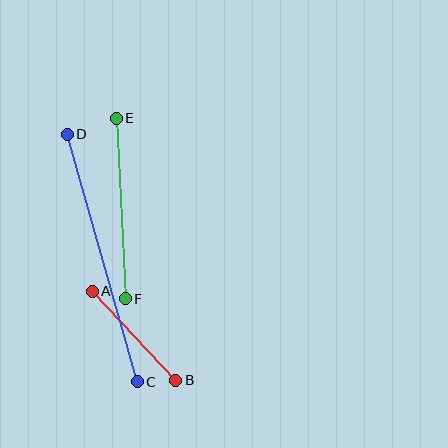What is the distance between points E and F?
The distance is approximately 180 pixels.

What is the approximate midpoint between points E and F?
The midpoint is at approximately (121, 208) pixels.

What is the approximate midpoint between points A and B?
The midpoint is at approximately (134, 336) pixels.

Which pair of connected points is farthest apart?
Points C and D are farthest apart.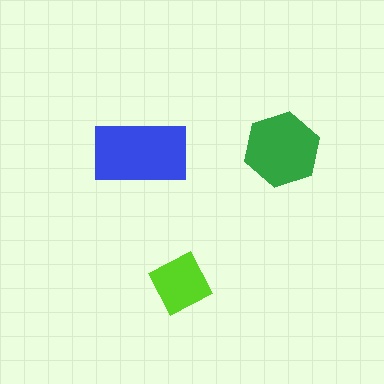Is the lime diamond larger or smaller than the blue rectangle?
Smaller.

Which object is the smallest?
The lime diamond.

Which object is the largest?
The blue rectangle.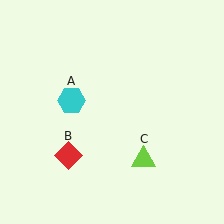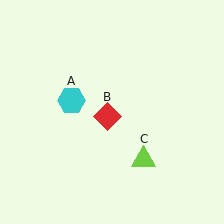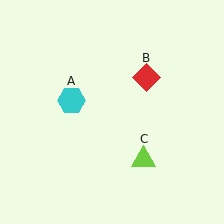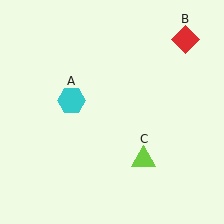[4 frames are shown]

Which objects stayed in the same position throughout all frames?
Cyan hexagon (object A) and lime triangle (object C) remained stationary.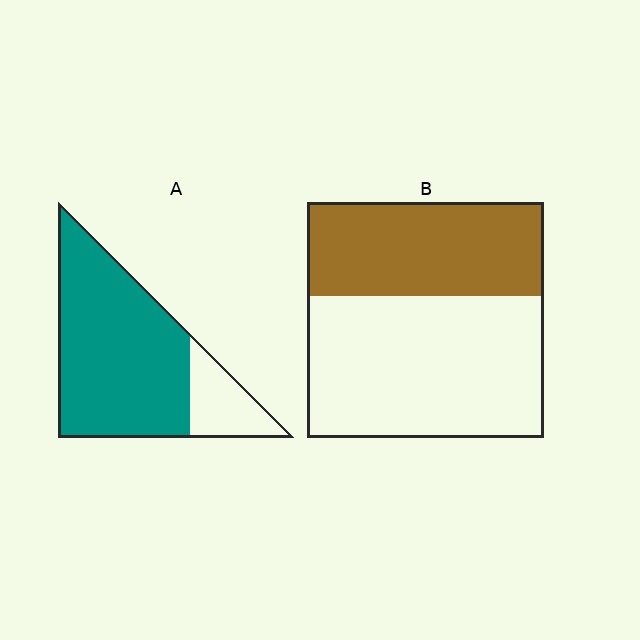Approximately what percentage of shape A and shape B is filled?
A is approximately 80% and B is approximately 40%.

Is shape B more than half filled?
No.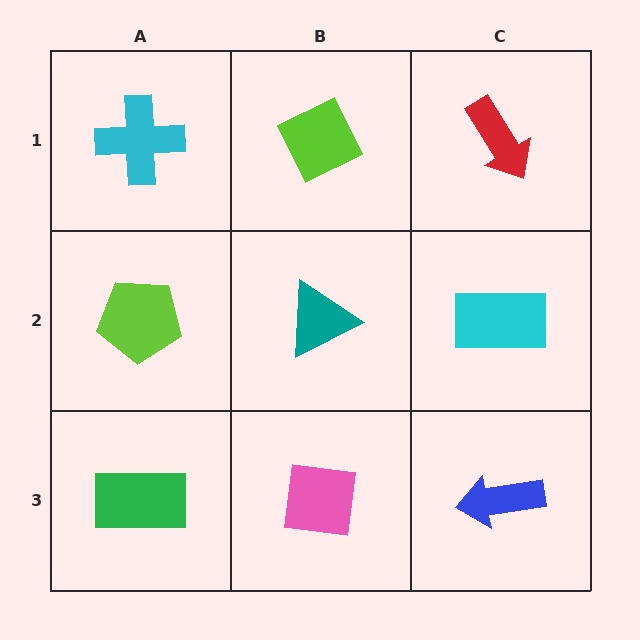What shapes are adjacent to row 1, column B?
A teal triangle (row 2, column B), a cyan cross (row 1, column A), a red arrow (row 1, column C).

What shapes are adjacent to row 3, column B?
A teal triangle (row 2, column B), a green rectangle (row 3, column A), a blue arrow (row 3, column C).